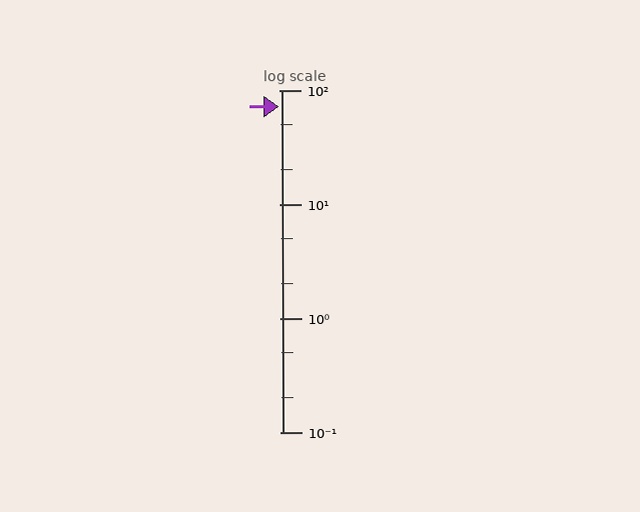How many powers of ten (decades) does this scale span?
The scale spans 3 decades, from 0.1 to 100.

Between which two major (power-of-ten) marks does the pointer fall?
The pointer is between 10 and 100.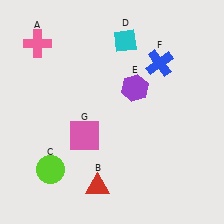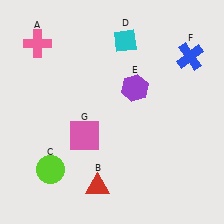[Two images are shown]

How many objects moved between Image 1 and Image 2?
1 object moved between the two images.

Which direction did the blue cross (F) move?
The blue cross (F) moved right.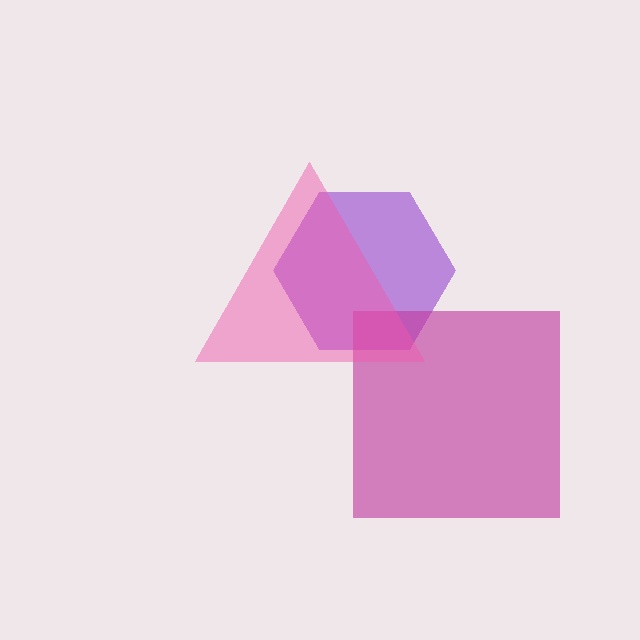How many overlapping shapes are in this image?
There are 3 overlapping shapes in the image.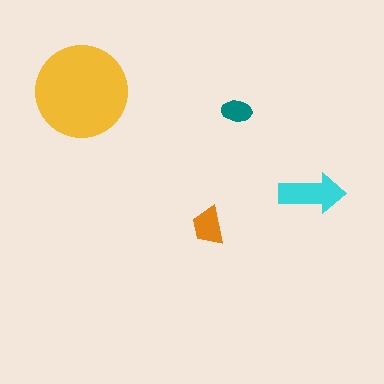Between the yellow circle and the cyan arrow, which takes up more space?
The yellow circle.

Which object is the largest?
The yellow circle.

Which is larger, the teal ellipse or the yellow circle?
The yellow circle.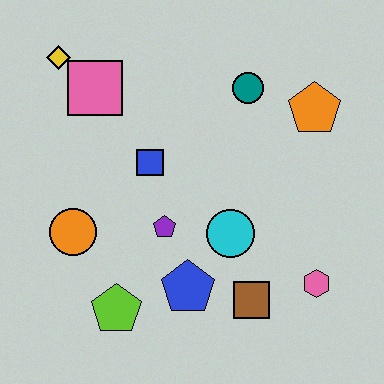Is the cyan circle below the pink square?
Yes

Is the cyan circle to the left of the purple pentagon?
No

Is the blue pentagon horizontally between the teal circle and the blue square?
Yes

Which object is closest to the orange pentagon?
The teal circle is closest to the orange pentagon.